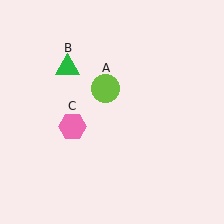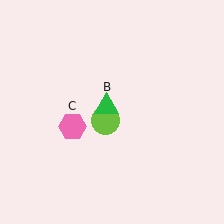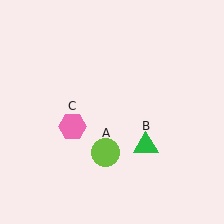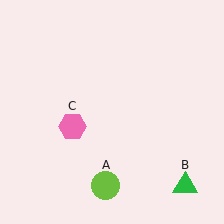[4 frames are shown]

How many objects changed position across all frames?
2 objects changed position: lime circle (object A), green triangle (object B).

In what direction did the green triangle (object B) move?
The green triangle (object B) moved down and to the right.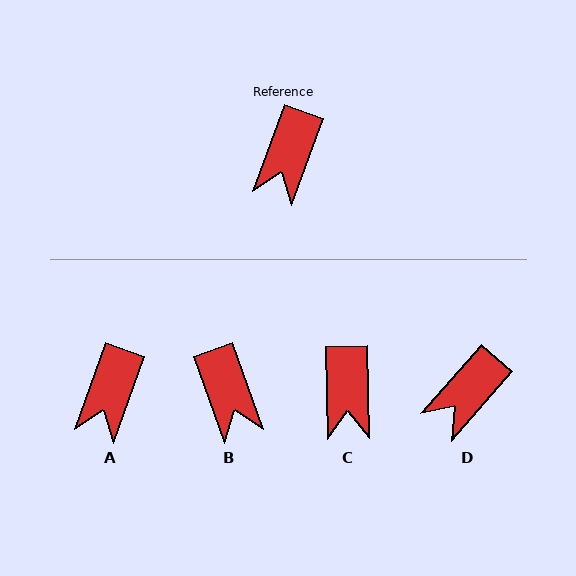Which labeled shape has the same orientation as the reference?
A.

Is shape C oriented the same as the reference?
No, it is off by about 21 degrees.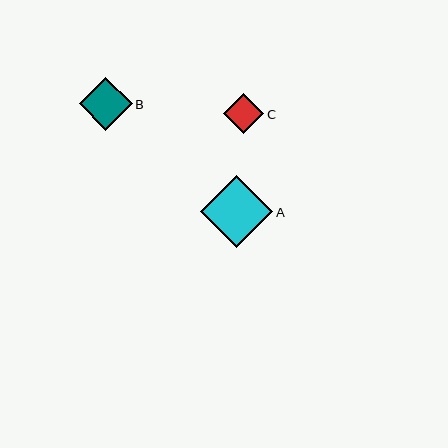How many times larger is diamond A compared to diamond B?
Diamond A is approximately 1.4 times the size of diamond B.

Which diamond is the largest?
Diamond A is the largest with a size of approximately 72 pixels.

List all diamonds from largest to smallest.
From largest to smallest: A, B, C.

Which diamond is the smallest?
Diamond C is the smallest with a size of approximately 40 pixels.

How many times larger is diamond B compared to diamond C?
Diamond B is approximately 1.3 times the size of diamond C.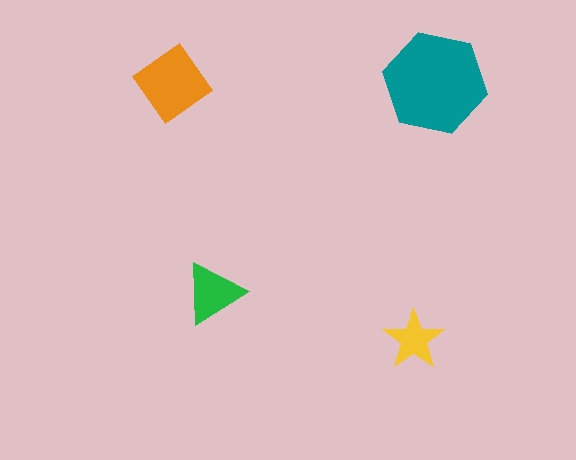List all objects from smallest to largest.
The yellow star, the green triangle, the orange diamond, the teal hexagon.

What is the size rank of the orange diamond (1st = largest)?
2nd.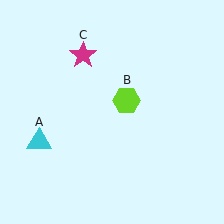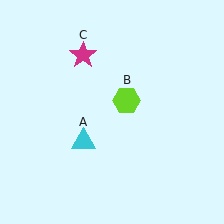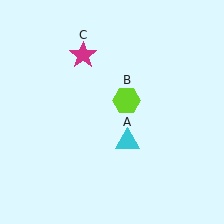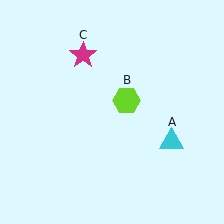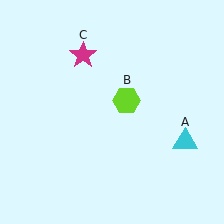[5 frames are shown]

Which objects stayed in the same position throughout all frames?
Lime hexagon (object B) and magenta star (object C) remained stationary.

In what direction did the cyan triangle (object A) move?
The cyan triangle (object A) moved right.